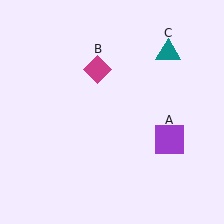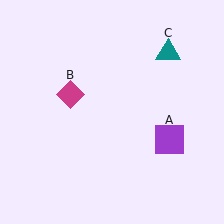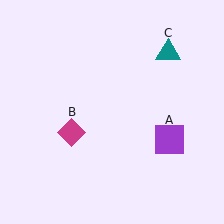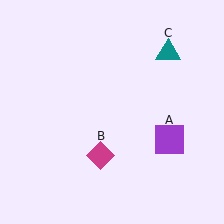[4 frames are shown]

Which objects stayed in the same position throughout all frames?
Purple square (object A) and teal triangle (object C) remained stationary.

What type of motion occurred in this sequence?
The magenta diamond (object B) rotated counterclockwise around the center of the scene.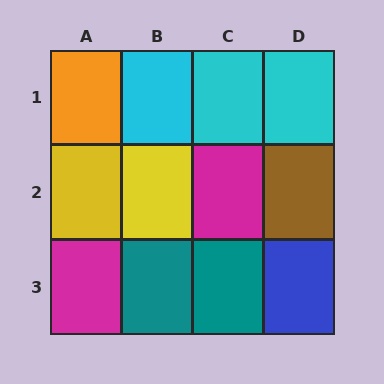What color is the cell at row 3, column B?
Teal.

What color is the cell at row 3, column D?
Blue.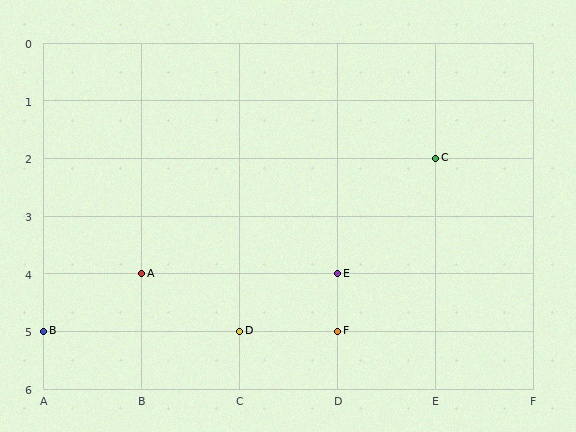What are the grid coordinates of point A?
Point A is at grid coordinates (B, 4).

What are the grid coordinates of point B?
Point B is at grid coordinates (A, 5).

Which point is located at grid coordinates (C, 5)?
Point D is at (C, 5).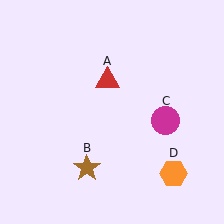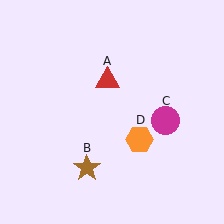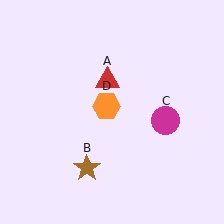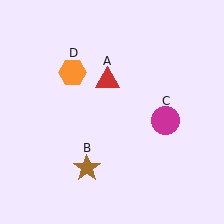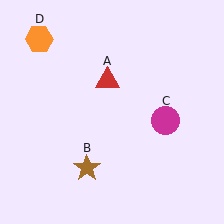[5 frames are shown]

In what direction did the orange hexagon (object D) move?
The orange hexagon (object D) moved up and to the left.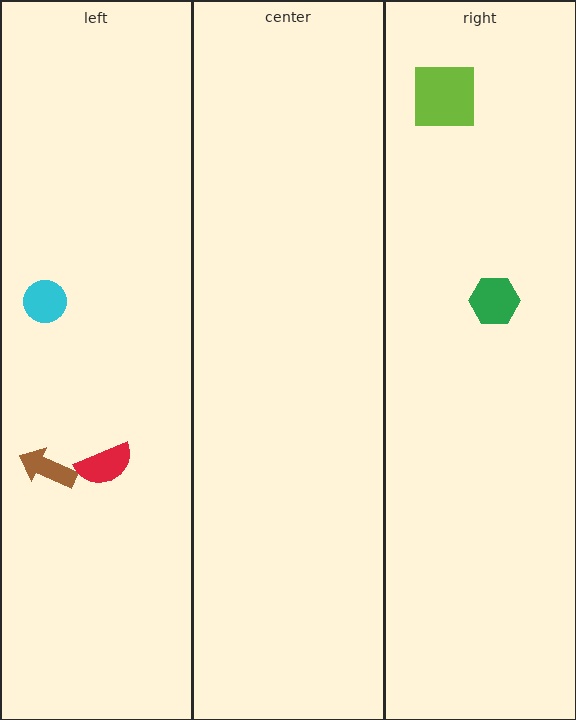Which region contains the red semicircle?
The left region.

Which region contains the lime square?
The right region.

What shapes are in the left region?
The brown arrow, the cyan circle, the red semicircle.